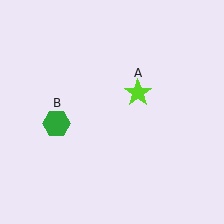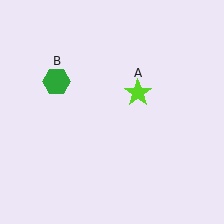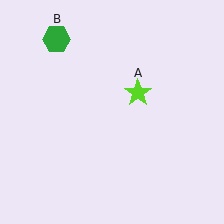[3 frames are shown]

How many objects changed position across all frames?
1 object changed position: green hexagon (object B).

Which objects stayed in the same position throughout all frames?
Lime star (object A) remained stationary.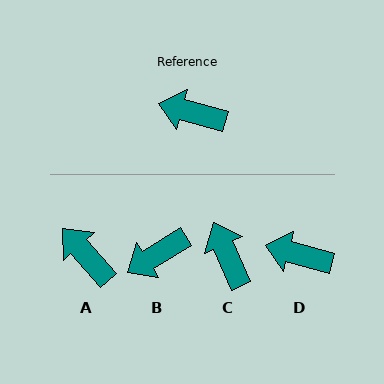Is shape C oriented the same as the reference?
No, it is off by about 51 degrees.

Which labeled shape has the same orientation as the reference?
D.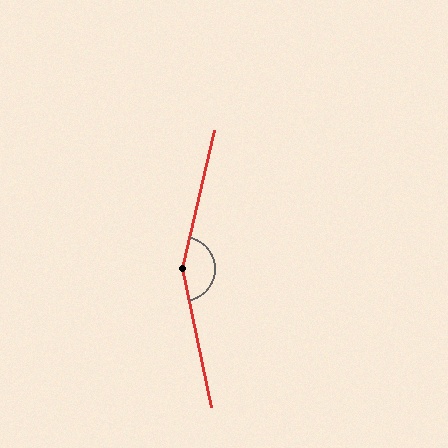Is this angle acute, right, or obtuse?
It is obtuse.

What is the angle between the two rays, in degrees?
Approximately 155 degrees.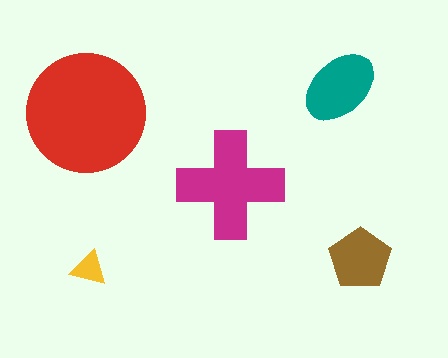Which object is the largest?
The red circle.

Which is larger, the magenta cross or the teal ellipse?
The magenta cross.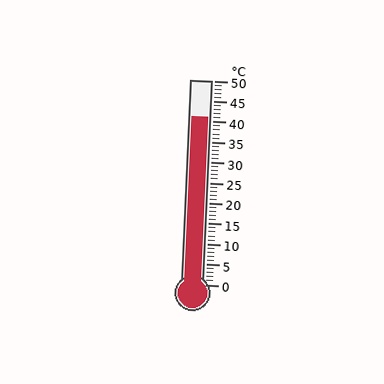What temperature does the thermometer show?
The thermometer shows approximately 41°C.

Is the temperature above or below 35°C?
The temperature is above 35°C.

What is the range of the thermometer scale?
The thermometer scale ranges from 0°C to 50°C.